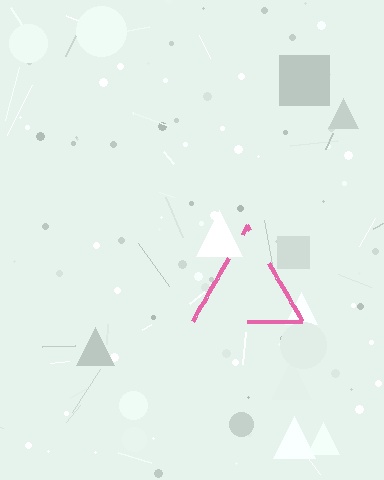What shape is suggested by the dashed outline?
The dashed outline suggests a triangle.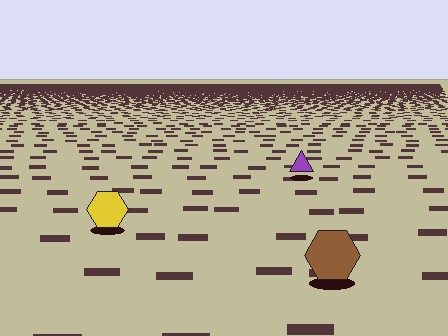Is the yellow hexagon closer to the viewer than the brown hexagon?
No. The brown hexagon is closer — you can tell from the texture gradient: the ground texture is coarser near it.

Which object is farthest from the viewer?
The purple triangle is farthest from the viewer. It appears smaller and the ground texture around it is denser.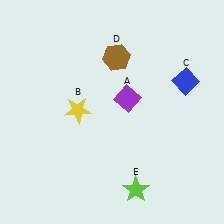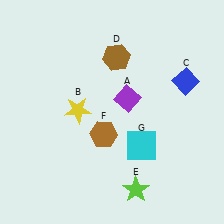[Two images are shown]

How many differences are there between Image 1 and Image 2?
There are 2 differences between the two images.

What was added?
A brown hexagon (F), a cyan square (G) were added in Image 2.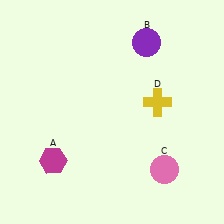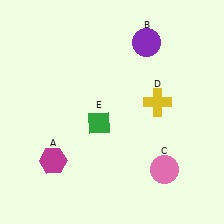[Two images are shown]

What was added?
A green diamond (E) was added in Image 2.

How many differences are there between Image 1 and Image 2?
There is 1 difference between the two images.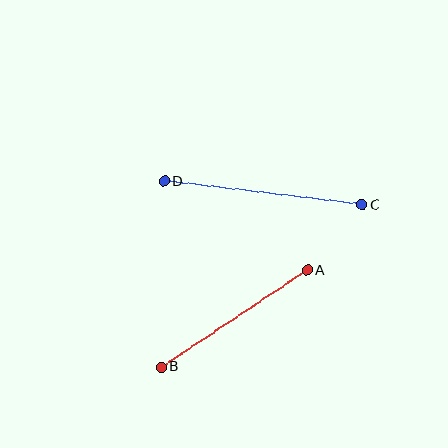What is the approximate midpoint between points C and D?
The midpoint is at approximately (263, 193) pixels.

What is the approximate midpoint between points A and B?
The midpoint is at approximately (234, 319) pixels.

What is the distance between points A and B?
The distance is approximately 175 pixels.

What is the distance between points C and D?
The distance is approximately 199 pixels.